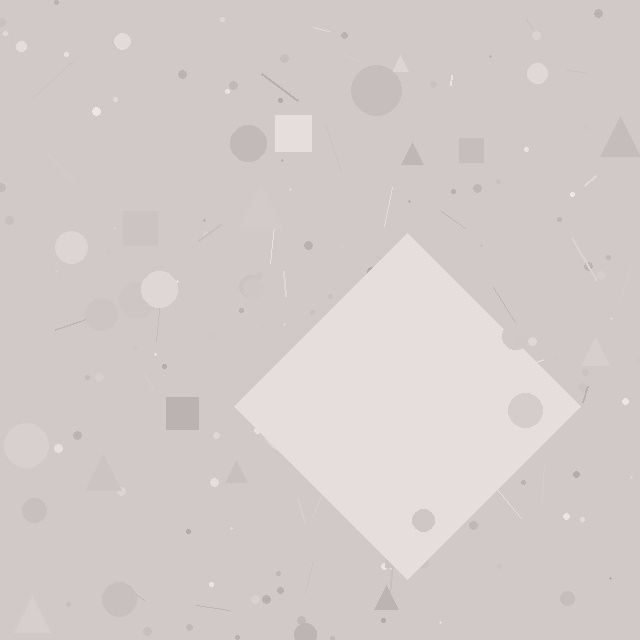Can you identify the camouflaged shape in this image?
The camouflaged shape is a diamond.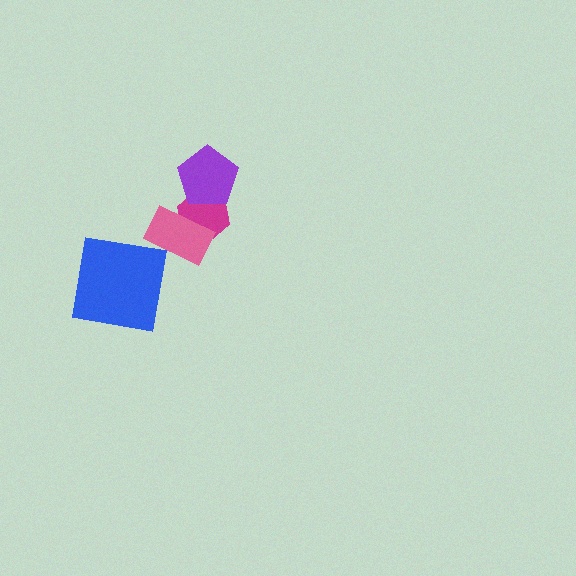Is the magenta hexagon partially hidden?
Yes, it is partially covered by another shape.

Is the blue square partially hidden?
No, no other shape covers it.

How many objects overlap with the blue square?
0 objects overlap with the blue square.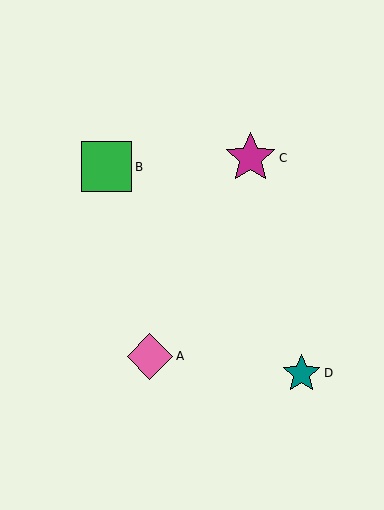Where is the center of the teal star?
The center of the teal star is at (302, 373).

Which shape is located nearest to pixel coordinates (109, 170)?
The green square (labeled B) at (107, 167) is nearest to that location.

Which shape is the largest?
The magenta star (labeled C) is the largest.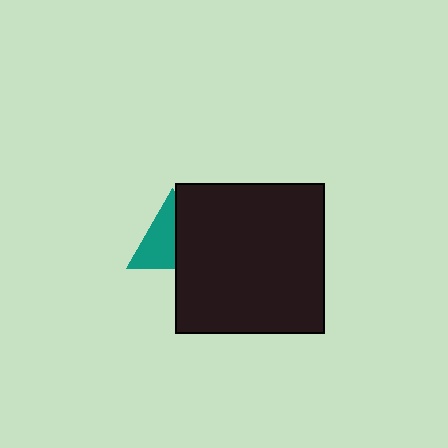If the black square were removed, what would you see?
You would see the complete teal triangle.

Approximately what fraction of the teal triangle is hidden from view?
Roughly 44% of the teal triangle is hidden behind the black square.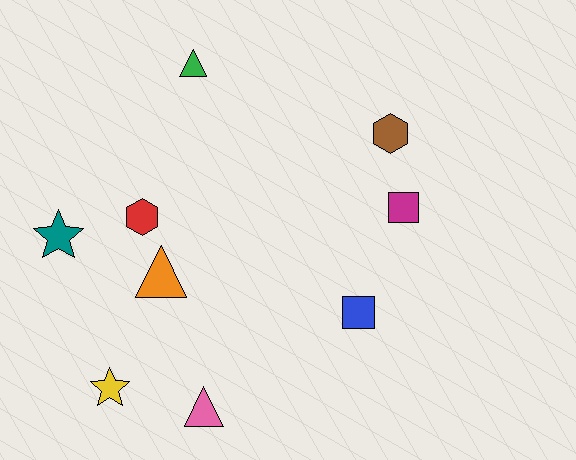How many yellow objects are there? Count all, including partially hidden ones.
There is 1 yellow object.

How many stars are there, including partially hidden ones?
There are 2 stars.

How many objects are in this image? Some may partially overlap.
There are 9 objects.